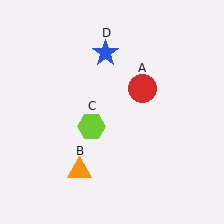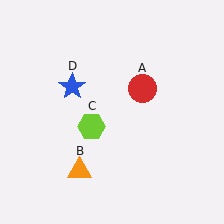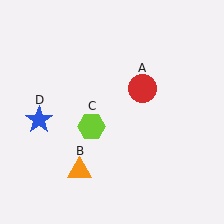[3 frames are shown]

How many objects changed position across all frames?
1 object changed position: blue star (object D).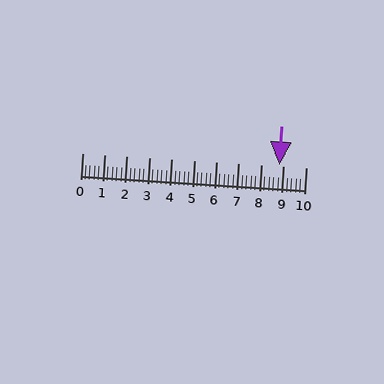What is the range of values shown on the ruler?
The ruler shows values from 0 to 10.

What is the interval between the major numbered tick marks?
The major tick marks are spaced 1 units apart.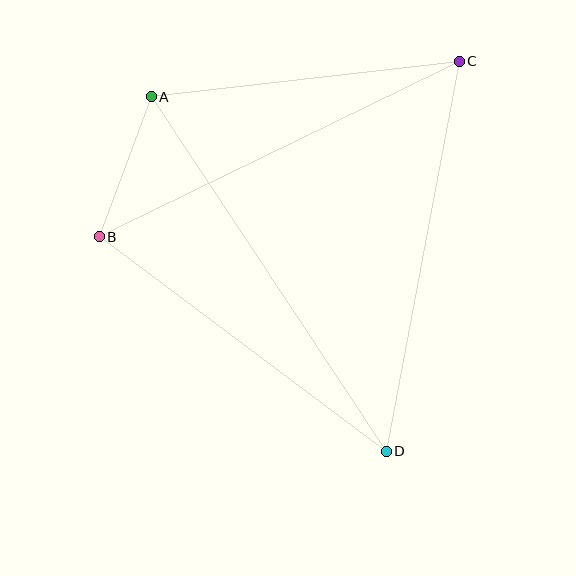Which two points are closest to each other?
Points A and B are closest to each other.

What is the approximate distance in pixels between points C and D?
The distance between C and D is approximately 397 pixels.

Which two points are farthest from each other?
Points A and D are farthest from each other.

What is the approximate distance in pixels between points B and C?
The distance between B and C is approximately 401 pixels.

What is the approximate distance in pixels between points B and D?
The distance between B and D is approximately 358 pixels.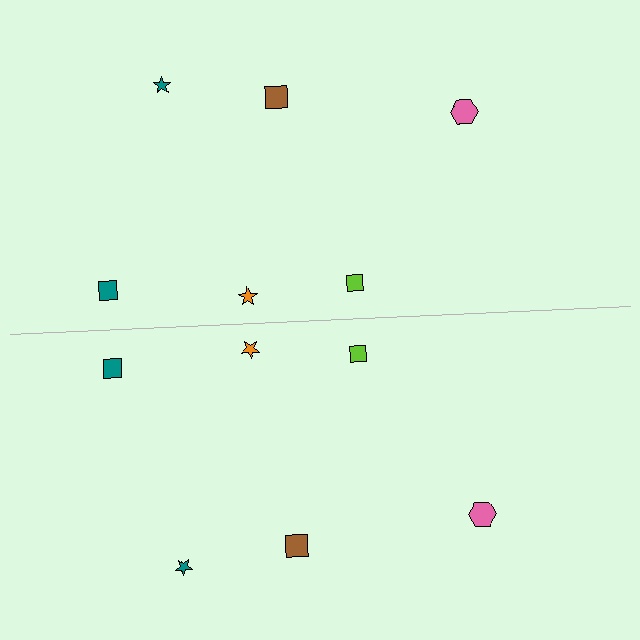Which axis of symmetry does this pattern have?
The pattern has a horizontal axis of symmetry running through the center of the image.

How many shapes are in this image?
There are 12 shapes in this image.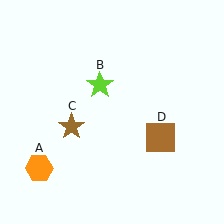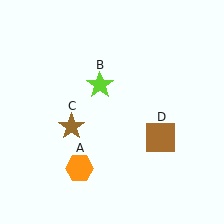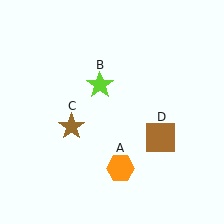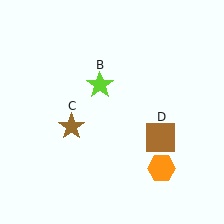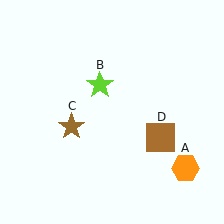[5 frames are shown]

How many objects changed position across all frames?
1 object changed position: orange hexagon (object A).